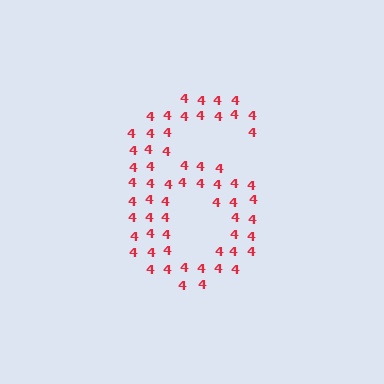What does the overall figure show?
The overall figure shows the digit 6.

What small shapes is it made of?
It is made of small digit 4's.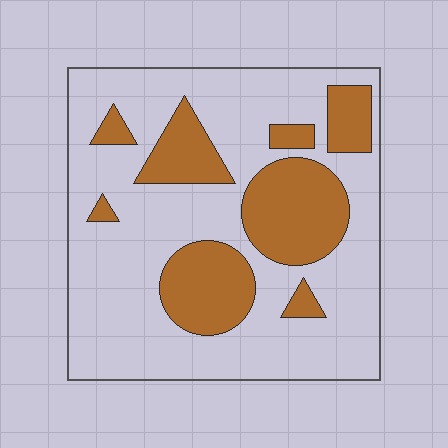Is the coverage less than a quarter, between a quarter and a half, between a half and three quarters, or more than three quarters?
Between a quarter and a half.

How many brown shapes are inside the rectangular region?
8.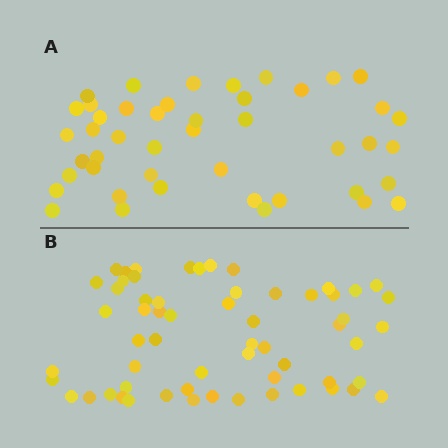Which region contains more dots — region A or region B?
Region B (the bottom region) has more dots.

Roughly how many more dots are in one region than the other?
Region B has approximately 15 more dots than region A.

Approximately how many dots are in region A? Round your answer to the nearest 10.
About 40 dots. (The exact count is 45, which rounds to 40.)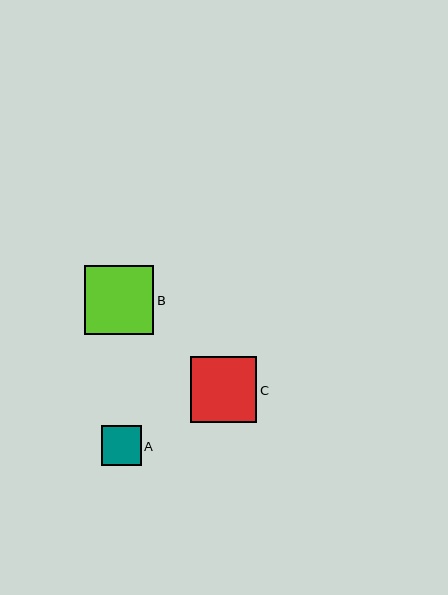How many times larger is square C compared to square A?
Square C is approximately 1.7 times the size of square A.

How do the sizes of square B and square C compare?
Square B and square C are approximately the same size.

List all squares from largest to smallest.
From largest to smallest: B, C, A.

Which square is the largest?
Square B is the largest with a size of approximately 69 pixels.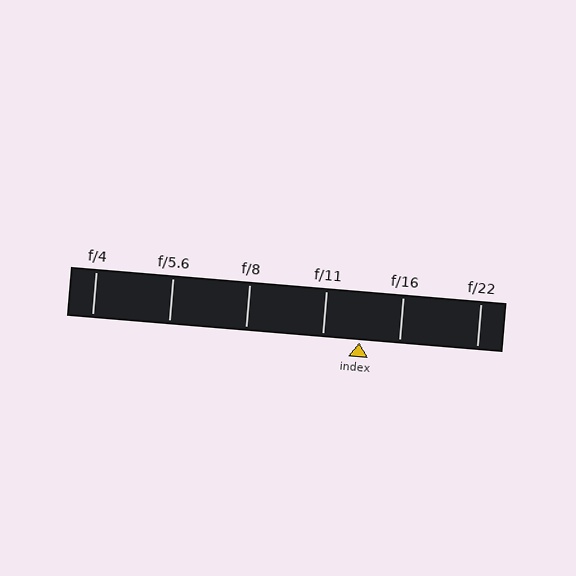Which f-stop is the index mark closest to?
The index mark is closest to f/11.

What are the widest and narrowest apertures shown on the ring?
The widest aperture shown is f/4 and the narrowest is f/22.